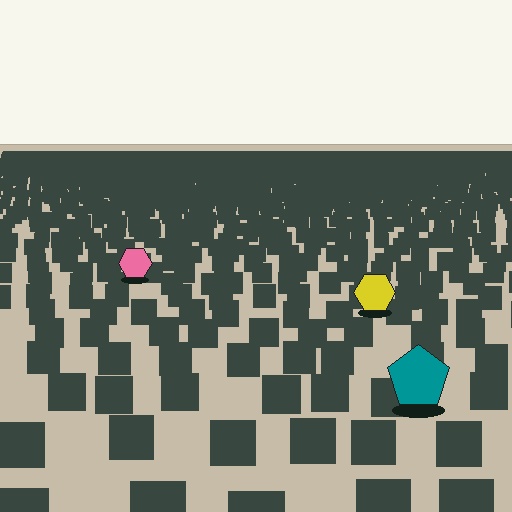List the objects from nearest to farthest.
From nearest to farthest: the teal pentagon, the yellow hexagon, the pink hexagon.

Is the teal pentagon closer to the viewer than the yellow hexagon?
Yes. The teal pentagon is closer — you can tell from the texture gradient: the ground texture is coarser near it.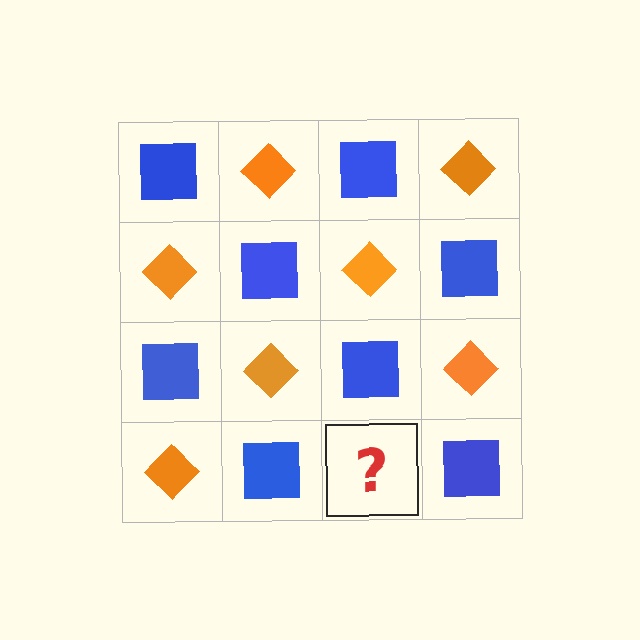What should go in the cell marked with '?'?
The missing cell should contain an orange diamond.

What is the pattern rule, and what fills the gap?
The rule is that it alternates blue square and orange diamond in a checkerboard pattern. The gap should be filled with an orange diamond.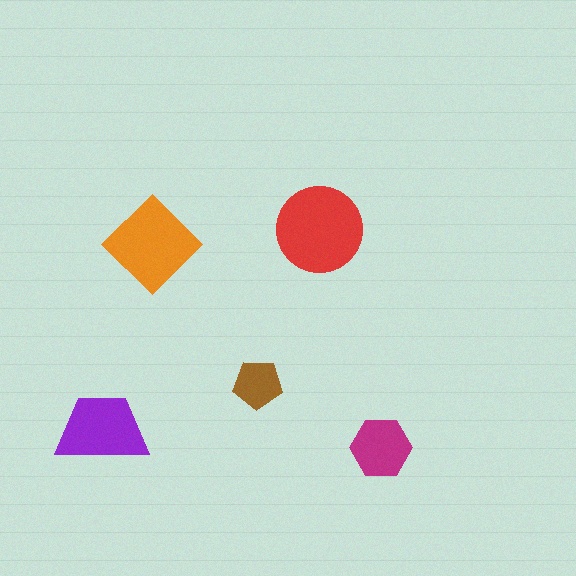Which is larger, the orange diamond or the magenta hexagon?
The orange diamond.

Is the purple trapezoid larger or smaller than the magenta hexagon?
Larger.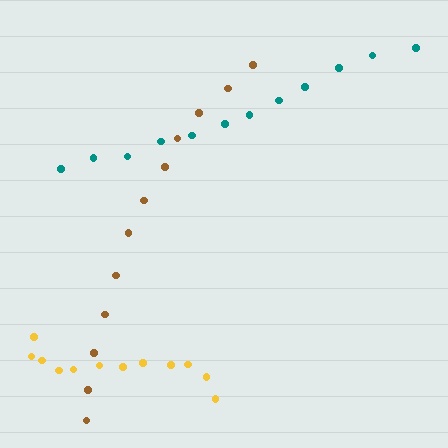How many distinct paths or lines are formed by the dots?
There are 3 distinct paths.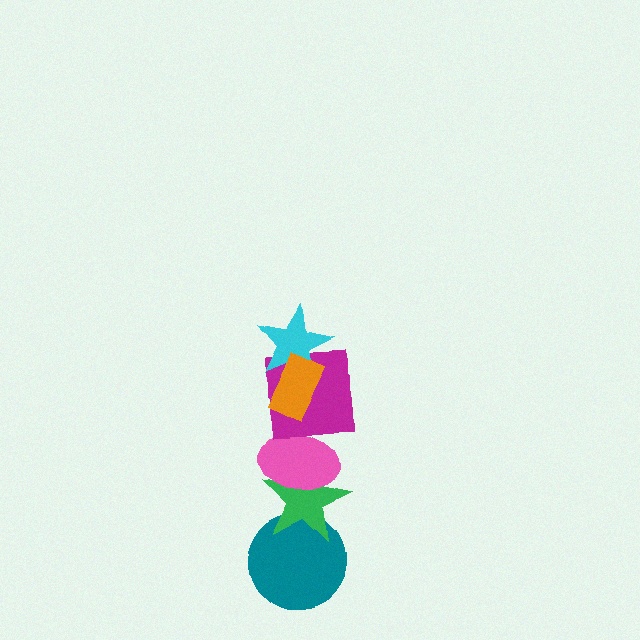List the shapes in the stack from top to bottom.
From top to bottom: the orange rectangle, the cyan star, the magenta square, the pink ellipse, the green star, the teal circle.